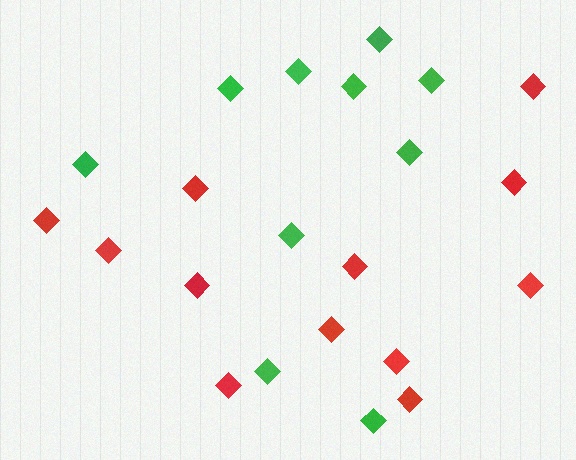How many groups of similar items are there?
There are 2 groups: one group of green diamonds (10) and one group of red diamonds (12).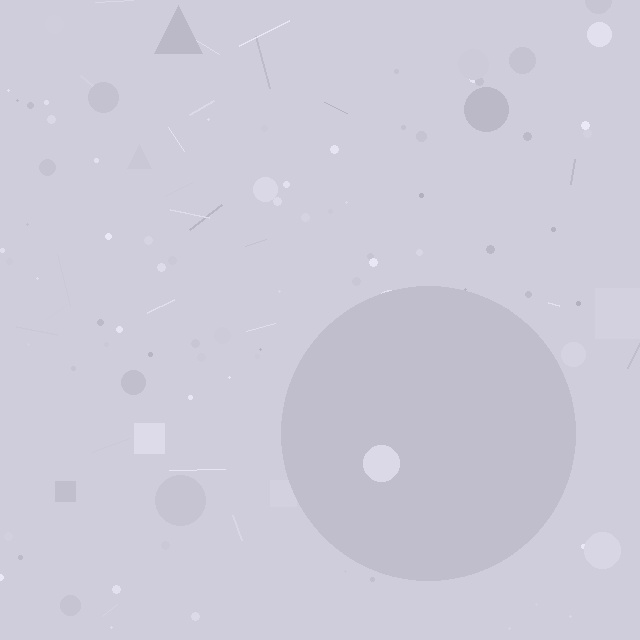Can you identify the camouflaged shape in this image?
The camouflaged shape is a circle.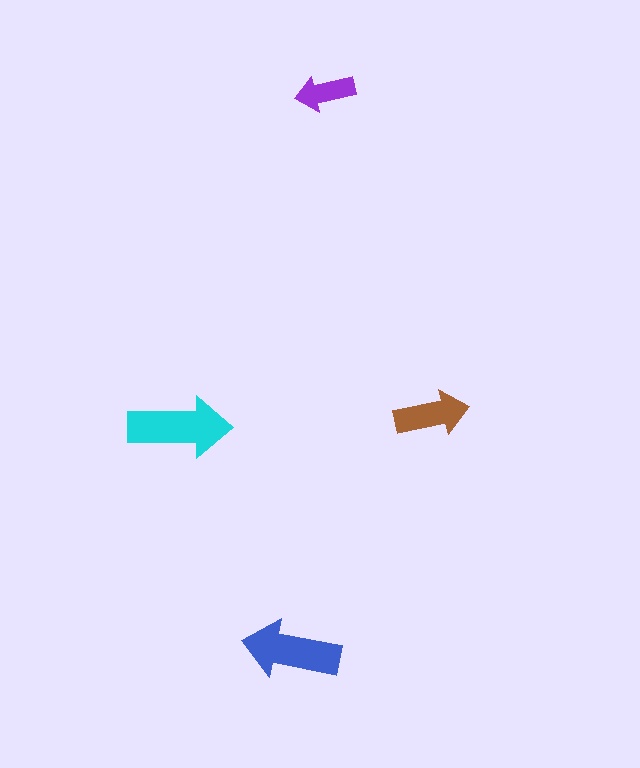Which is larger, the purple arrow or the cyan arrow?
The cyan one.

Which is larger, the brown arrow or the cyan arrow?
The cyan one.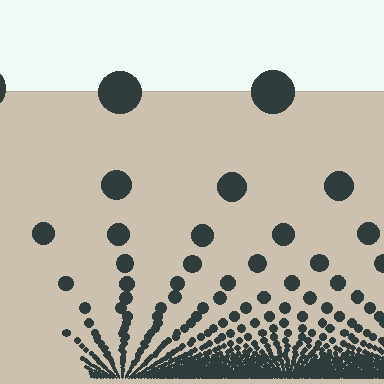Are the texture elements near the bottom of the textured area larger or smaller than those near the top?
Smaller. The gradient is inverted — elements near the bottom are smaller and denser.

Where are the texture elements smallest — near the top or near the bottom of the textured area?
Near the bottom.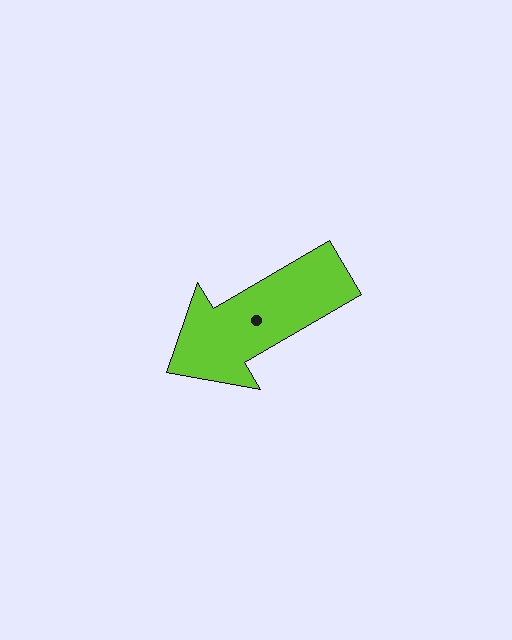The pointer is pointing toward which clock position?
Roughly 8 o'clock.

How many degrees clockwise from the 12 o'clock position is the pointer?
Approximately 240 degrees.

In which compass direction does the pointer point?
Southwest.